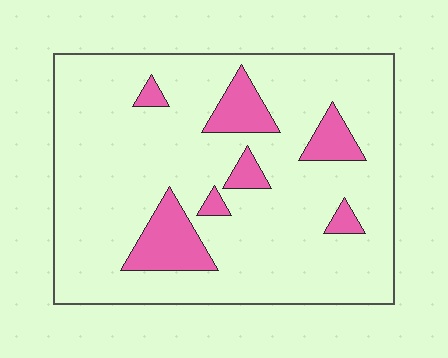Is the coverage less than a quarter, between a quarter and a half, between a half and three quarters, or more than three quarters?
Less than a quarter.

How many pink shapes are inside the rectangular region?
7.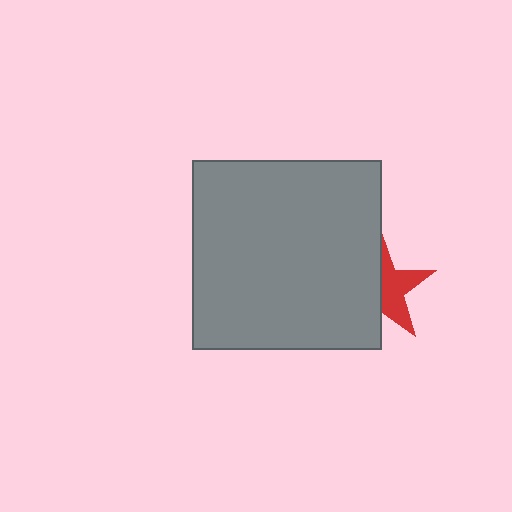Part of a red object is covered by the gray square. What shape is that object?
It is a star.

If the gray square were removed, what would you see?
You would see the complete red star.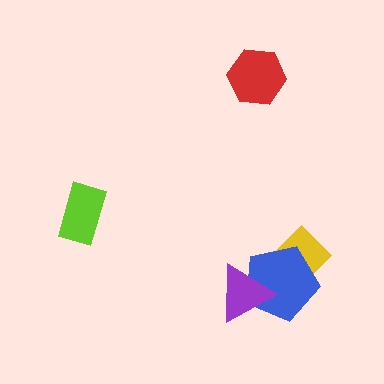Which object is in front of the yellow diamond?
The blue pentagon is in front of the yellow diamond.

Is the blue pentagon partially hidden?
Yes, it is partially covered by another shape.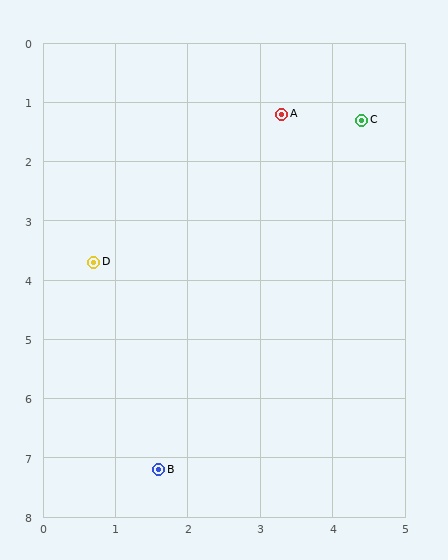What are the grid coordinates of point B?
Point B is at approximately (1.6, 7.2).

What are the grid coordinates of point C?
Point C is at approximately (4.4, 1.3).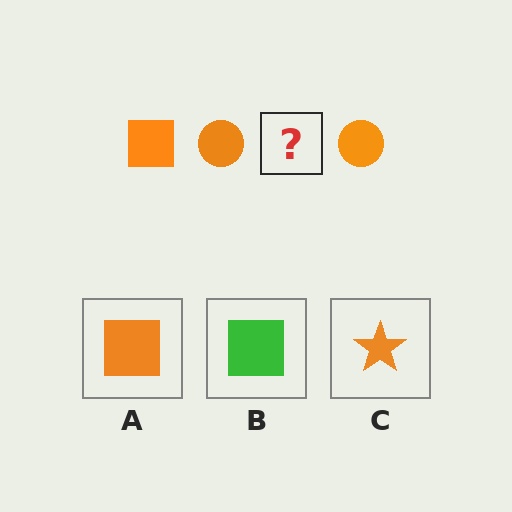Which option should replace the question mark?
Option A.